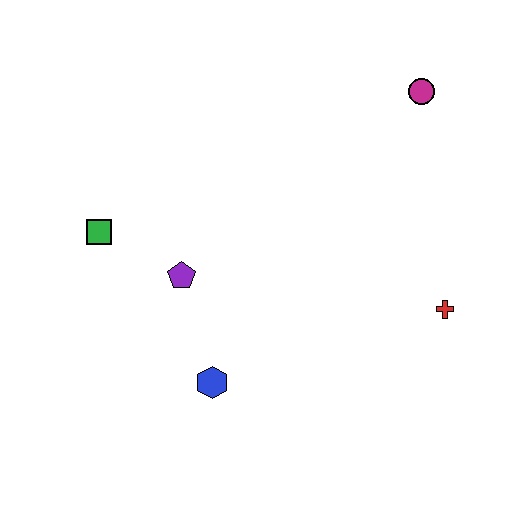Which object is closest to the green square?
The purple pentagon is closest to the green square.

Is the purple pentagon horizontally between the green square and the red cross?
Yes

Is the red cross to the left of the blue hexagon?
No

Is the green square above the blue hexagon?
Yes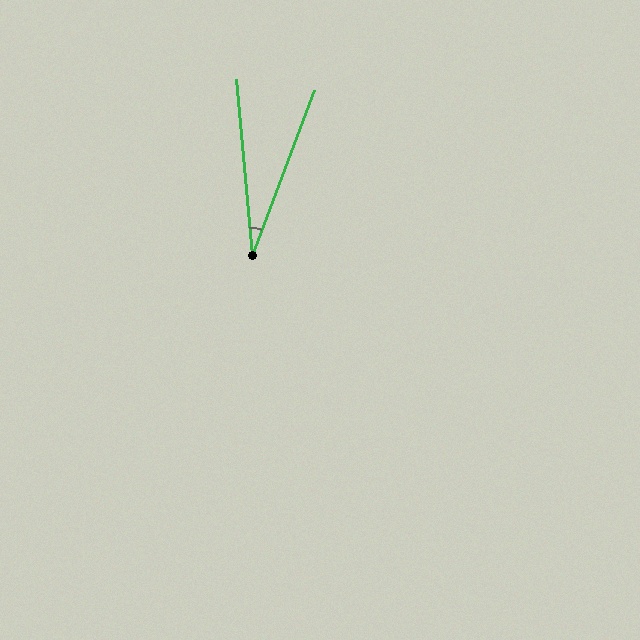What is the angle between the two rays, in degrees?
Approximately 26 degrees.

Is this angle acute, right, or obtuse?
It is acute.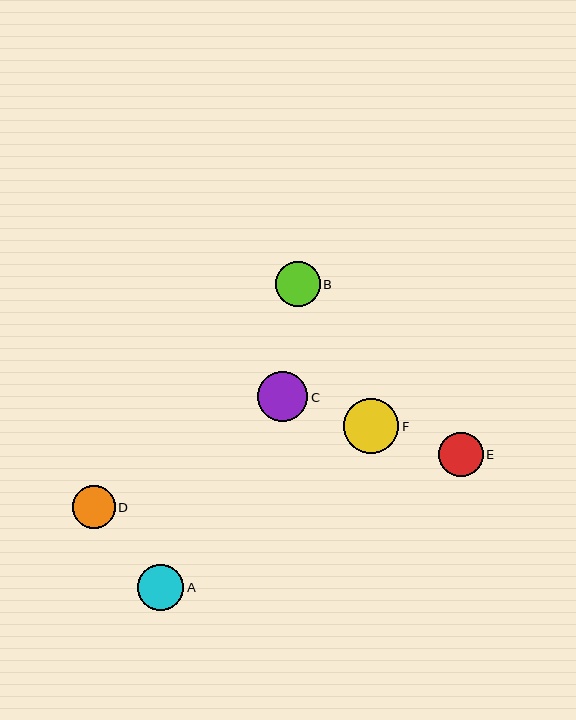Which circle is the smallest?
Circle D is the smallest with a size of approximately 43 pixels.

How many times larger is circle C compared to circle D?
Circle C is approximately 1.2 times the size of circle D.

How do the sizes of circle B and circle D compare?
Circle B and circle D are approximately the same size.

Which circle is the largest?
Circle F is the largest with a size of approximately 55 pixels.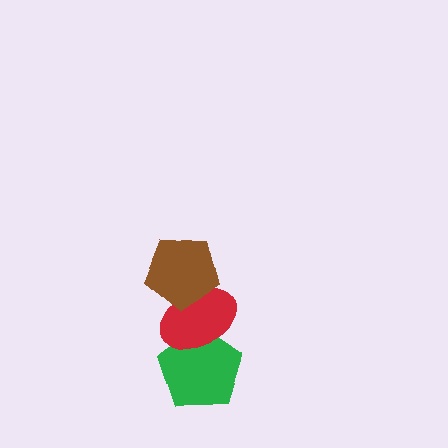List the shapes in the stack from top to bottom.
From top to bottom: the brown pentagon, the red ellipse, the green pentagon.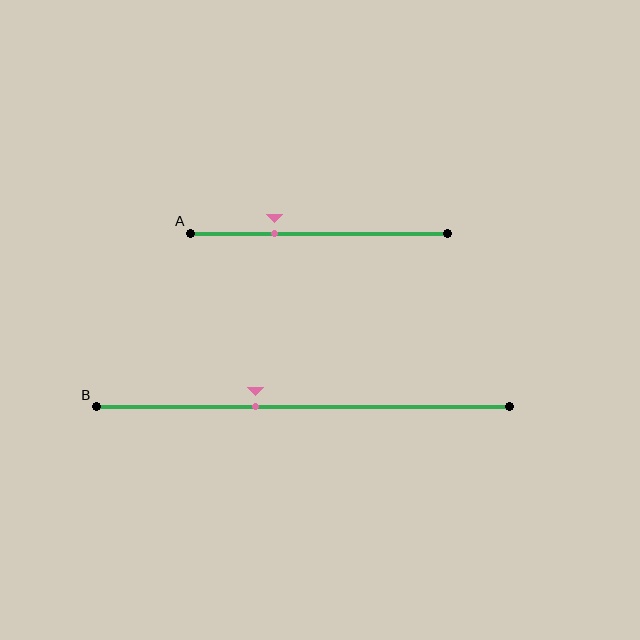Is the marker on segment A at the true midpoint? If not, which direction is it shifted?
No, the marker on segment A is shifted to the left by about 17% of the segment length.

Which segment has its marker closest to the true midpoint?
Segment B has its marker closest to the true midpoint.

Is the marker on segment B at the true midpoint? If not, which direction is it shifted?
No, the marker on segment B is shifted to the left by about 11% of the segment length.